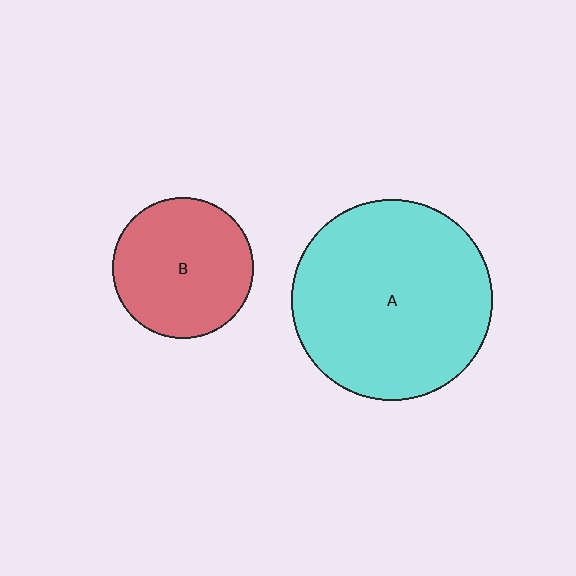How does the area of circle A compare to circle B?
Approximately 2.0 times.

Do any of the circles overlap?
No, none of the circles overlap.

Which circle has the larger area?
Circle A (cyan).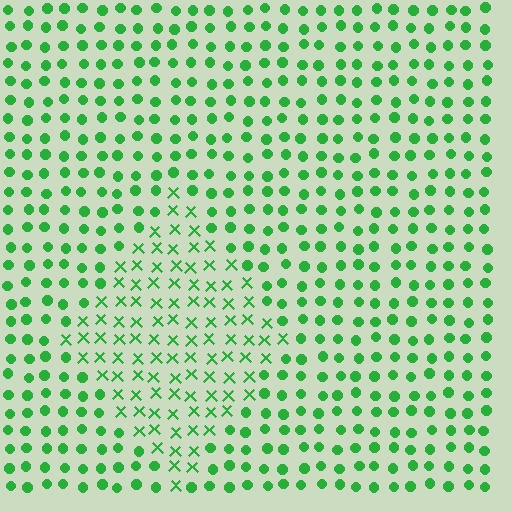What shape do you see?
I see a diamond.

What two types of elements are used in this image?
The image uses X marks inside the diamond region and circles outside it.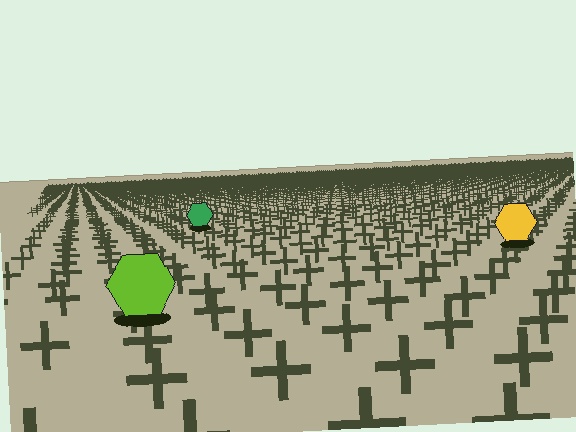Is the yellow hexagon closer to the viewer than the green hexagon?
Yes. The yellow hexagon is closer — you can tell from the texture gradient: the ground texture is coarser near it.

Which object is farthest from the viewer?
The green hexagon is farthest from the viewer. It appears smaller and the ground texture around it is denser.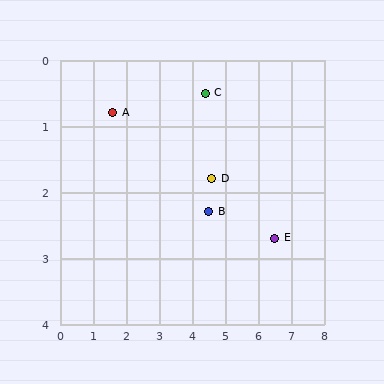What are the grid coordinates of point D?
Point D is at approximately (4.6, 1.8).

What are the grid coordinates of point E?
Point E is at approximately (6.5, 2.7).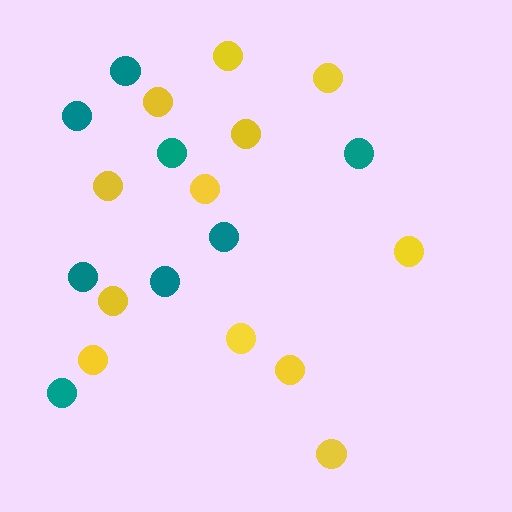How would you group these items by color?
There are 2 groups: one group of yellow circles (12) and one group of teal circles (8).